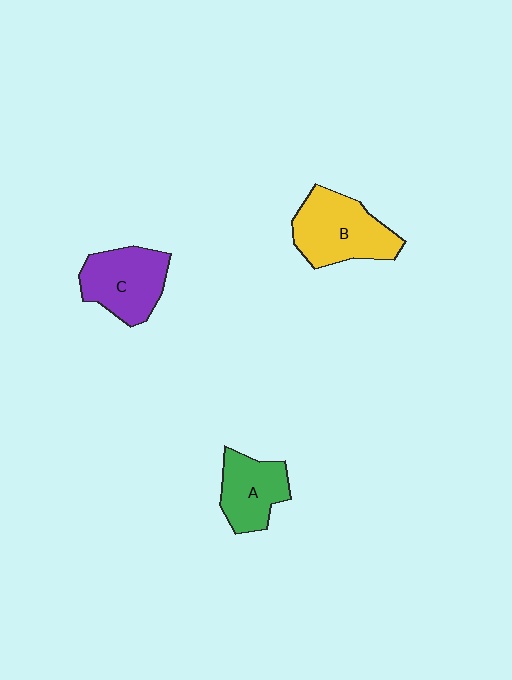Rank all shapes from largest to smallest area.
From largest to smallest: B (yellow), C (purple), A (green).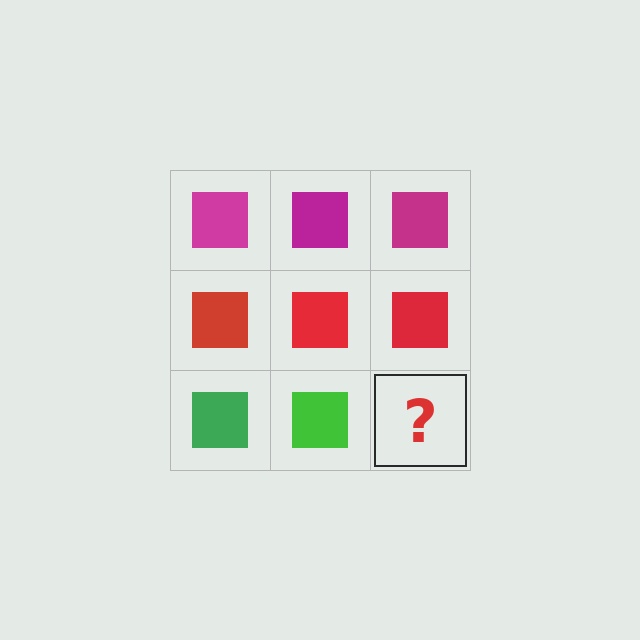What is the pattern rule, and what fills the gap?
The rule is that each row has a consistent color. The gap should be filled with a green square.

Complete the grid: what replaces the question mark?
The question mark should be replaced with a green square.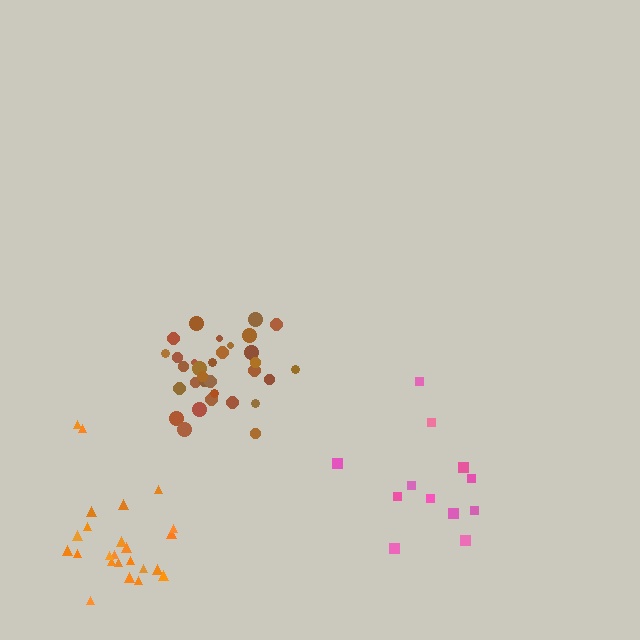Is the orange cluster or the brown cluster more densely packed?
Brown.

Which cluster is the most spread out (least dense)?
Pink.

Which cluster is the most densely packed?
Brown.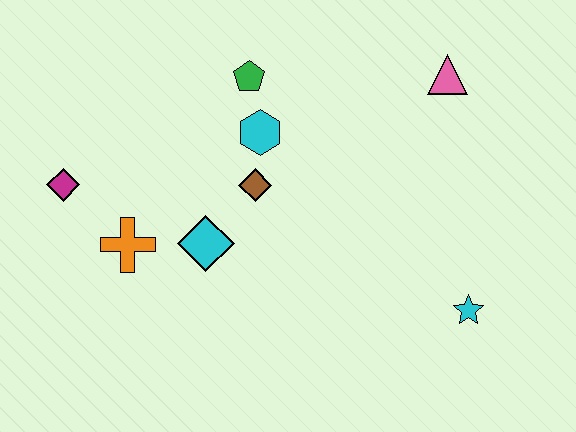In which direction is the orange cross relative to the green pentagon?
The orange cross is below the green pentagon.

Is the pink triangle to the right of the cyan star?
No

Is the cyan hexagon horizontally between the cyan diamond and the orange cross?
No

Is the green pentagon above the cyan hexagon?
Yes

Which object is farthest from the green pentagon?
The cyan star is farthest from the green pentagon.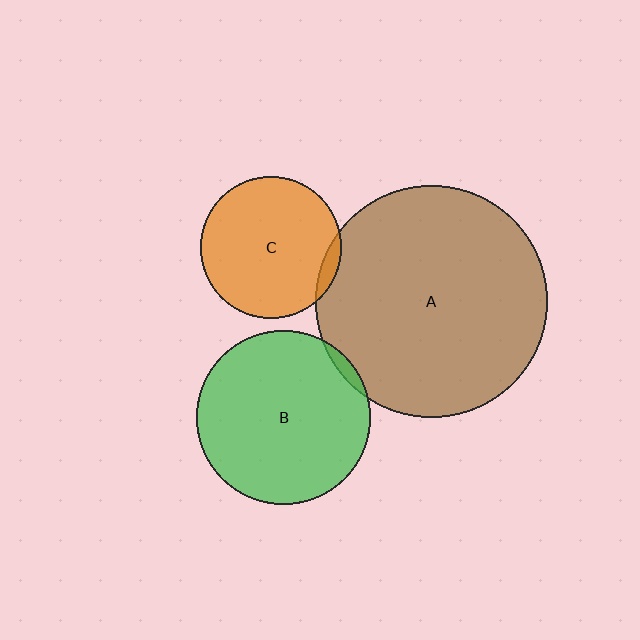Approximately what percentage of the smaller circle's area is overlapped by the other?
Approximately 5%.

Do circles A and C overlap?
Yes.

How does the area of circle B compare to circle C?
Approximately 1.5 times.